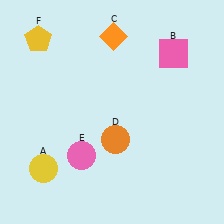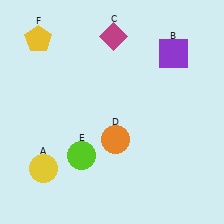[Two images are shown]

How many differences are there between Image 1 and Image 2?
There are 3 differences between the two images.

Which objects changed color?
B changed from pink to purple. C changed from orange to magenta. E changed from pink to lime.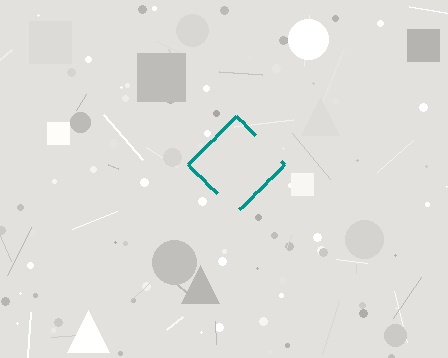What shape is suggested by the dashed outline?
The dashed outline suggests a diamond.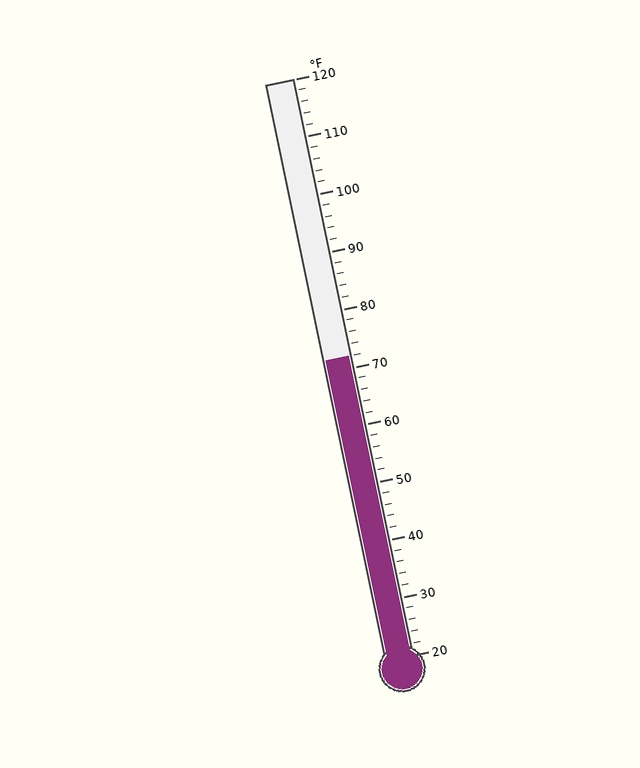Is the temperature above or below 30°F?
The temperature is above 30°F.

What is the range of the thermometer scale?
The thermometer scale ranges from 20°F to 120°F.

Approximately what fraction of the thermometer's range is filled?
The thermometer is filled to approximately 50% of its range.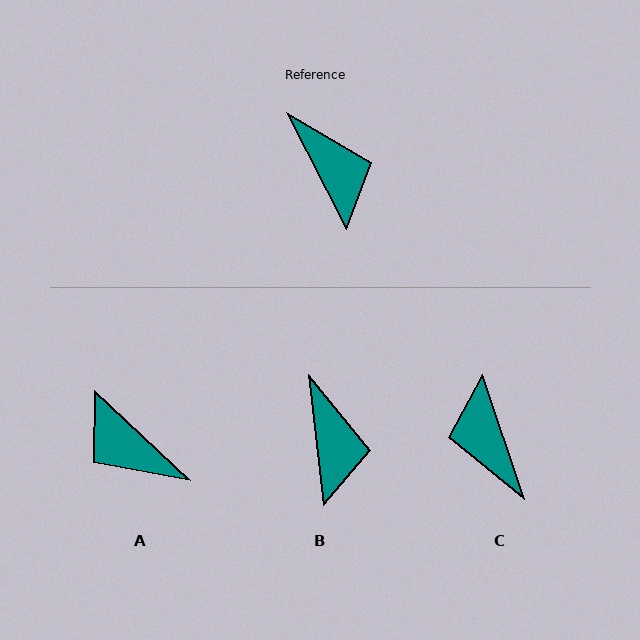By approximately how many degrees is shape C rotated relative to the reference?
Approximately 172 degrees counter-clockwise.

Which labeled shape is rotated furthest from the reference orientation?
C, about 172 degrees away.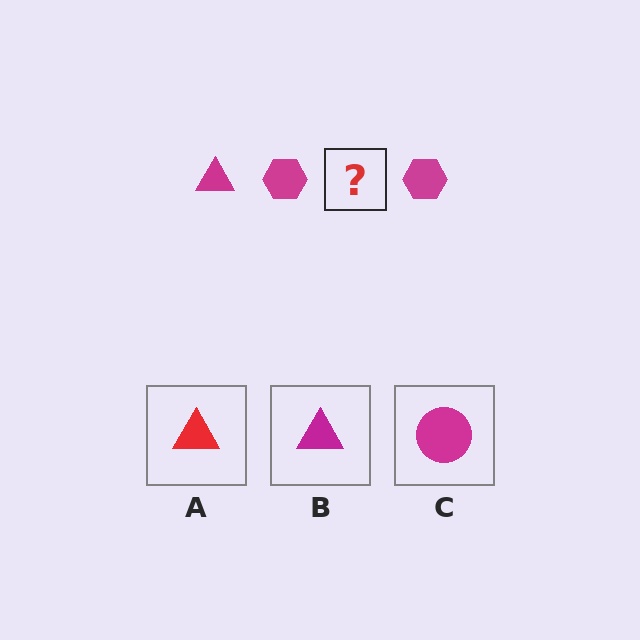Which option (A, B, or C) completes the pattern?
B.